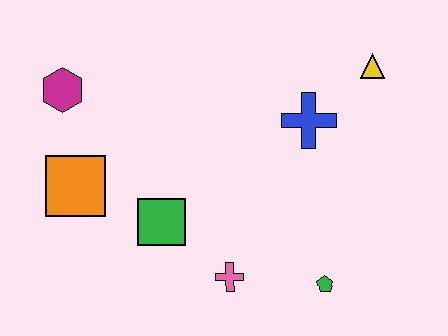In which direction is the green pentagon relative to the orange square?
The green pentagon is to the right of the orange square.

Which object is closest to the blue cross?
The yellow triangle is closest to the blue cross.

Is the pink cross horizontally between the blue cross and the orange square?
Yes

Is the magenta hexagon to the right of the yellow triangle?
No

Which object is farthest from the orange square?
The yellow triangle is farthest from the orange square.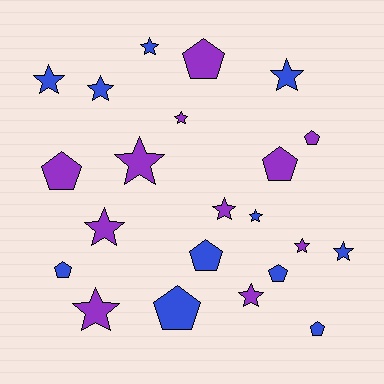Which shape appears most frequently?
Star, with 13 objects.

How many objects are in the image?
There are 22 objects.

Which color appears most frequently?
Purple, with 11 objects.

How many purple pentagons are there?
There are 4 purple pentagons.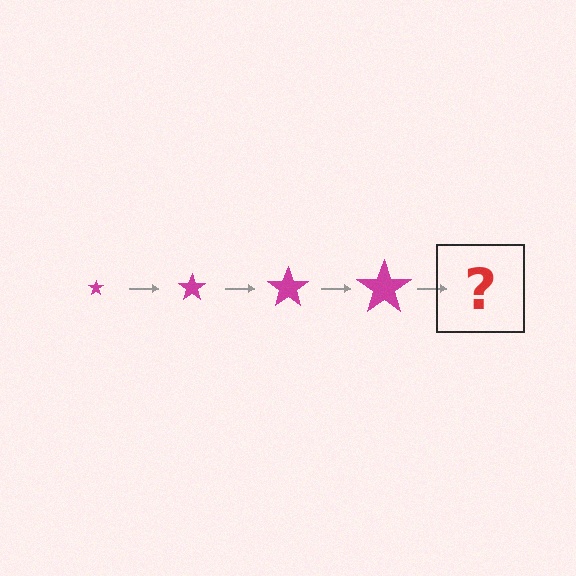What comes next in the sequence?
The next element should be a magenta star, larger than the previous one.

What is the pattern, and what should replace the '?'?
The pattern is that the star gets progressively larger each step. The '?' should be a magenta star, larger than the previous one.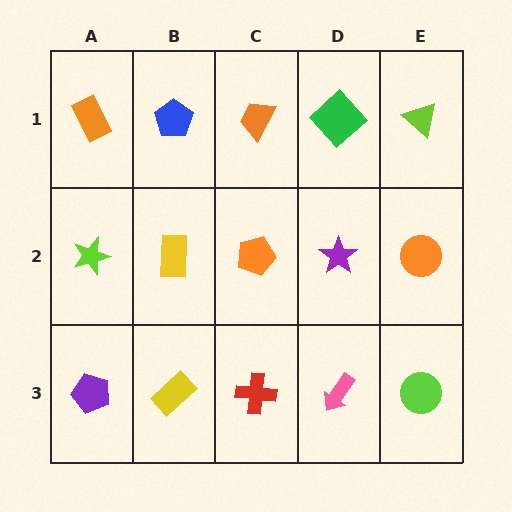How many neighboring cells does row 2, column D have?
4.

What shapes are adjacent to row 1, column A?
A lime star (row 2, column A), a blue pentagon (row 1, column B).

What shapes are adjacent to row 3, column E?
An orange circle (row 2, column E), a pink arrow (row 3, column D).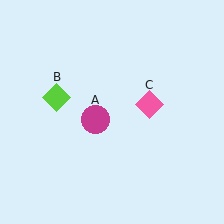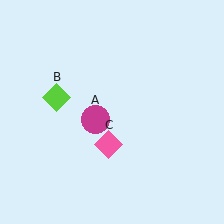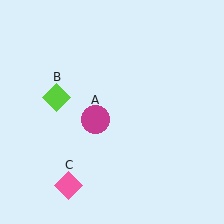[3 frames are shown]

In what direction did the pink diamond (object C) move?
The pink diamond (object C) moved down and to the left.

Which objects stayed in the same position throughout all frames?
Magenta circle (object A) and lime diamond (object B) remained stationary.